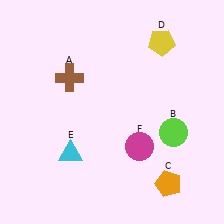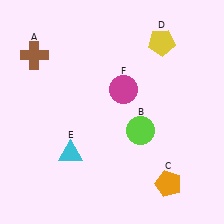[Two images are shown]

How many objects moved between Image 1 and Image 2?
3 objects moved between the two images.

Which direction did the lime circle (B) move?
The lime circle (B) moved left.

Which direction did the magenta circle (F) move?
The magenta circle (F) moved up.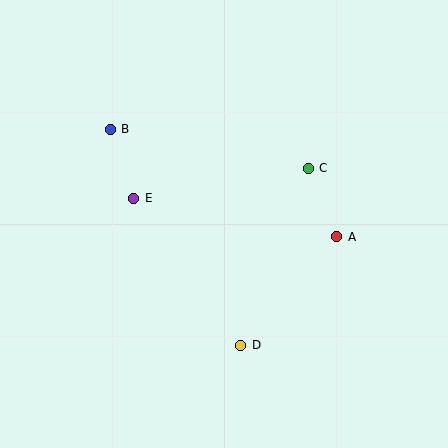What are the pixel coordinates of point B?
Point B is at (110, 129).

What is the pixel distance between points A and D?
The distance between A and D is 145 pixels.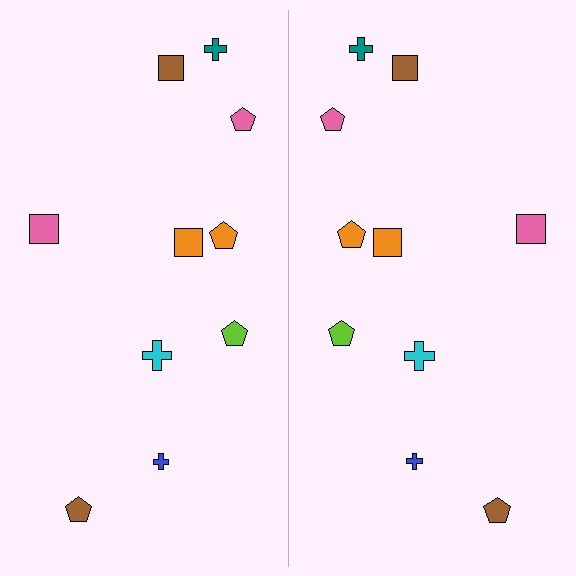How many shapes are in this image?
There are 20 shapes in this image.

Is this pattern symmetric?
Yes, this pattern has bilateral (reflection) symmetry.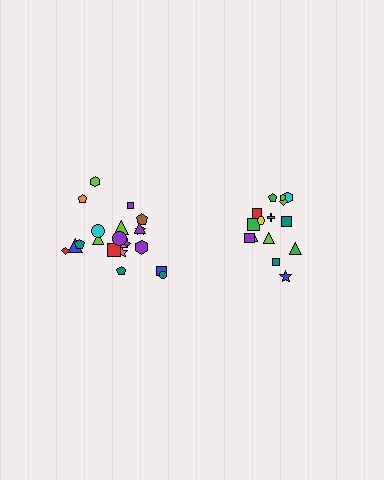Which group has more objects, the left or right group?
The left group.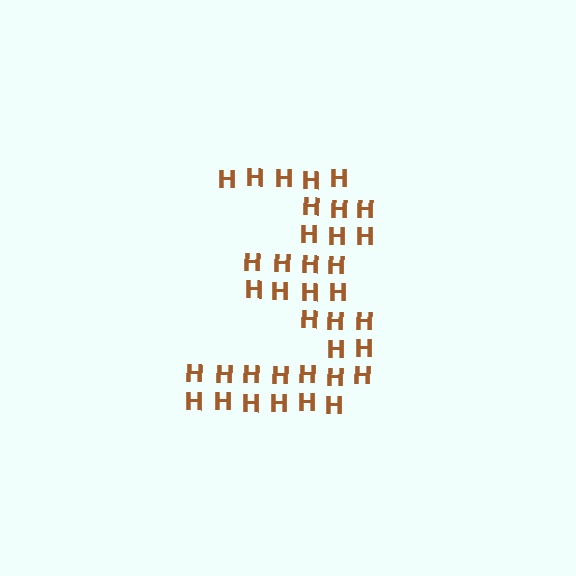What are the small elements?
The small elements are letter H's.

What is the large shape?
The large shape is the digit 3.